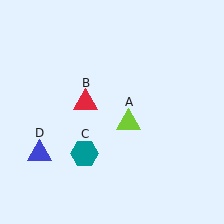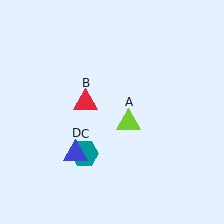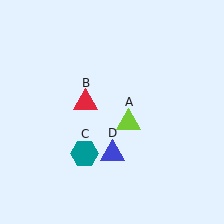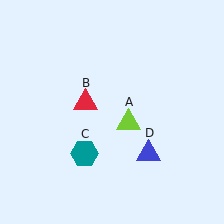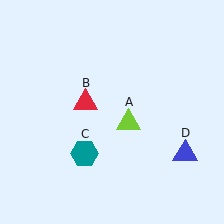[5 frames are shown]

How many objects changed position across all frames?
1 object changed position: blue triangle (object D).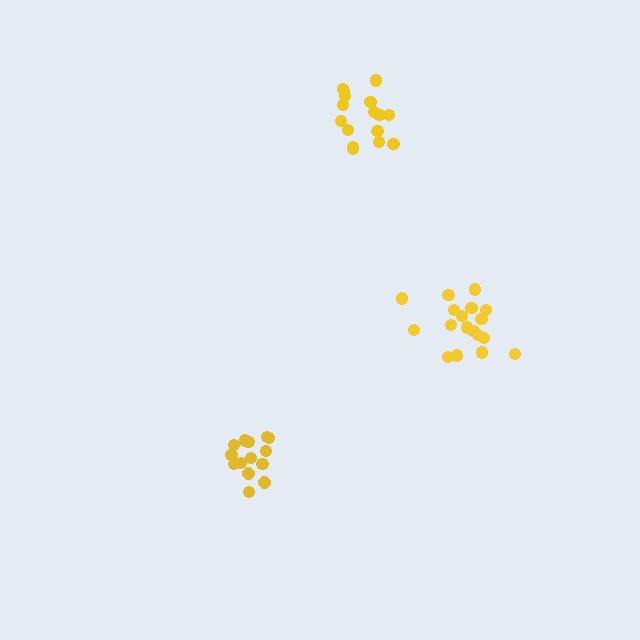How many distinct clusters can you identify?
There are 3 distinct clusters.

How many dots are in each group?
Group 1: 16 dots, Group 2: 18 dots, Group 3: 14 dots (48 total).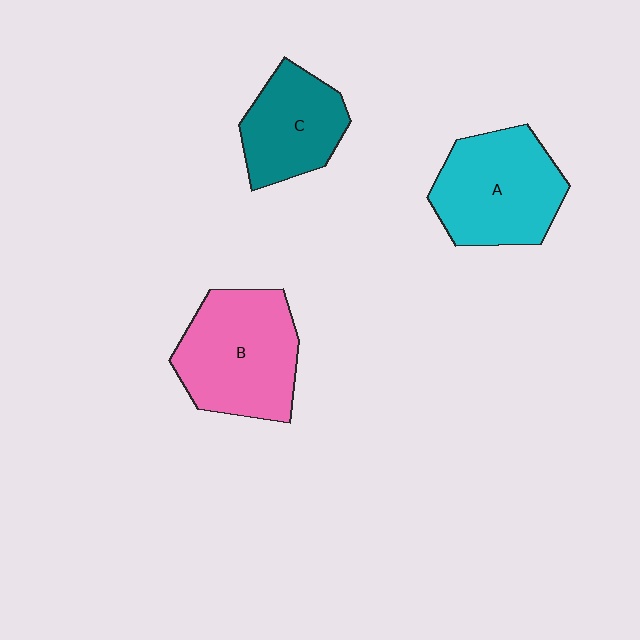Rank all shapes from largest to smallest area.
From largest to smallest: B (pink), A (cyan), C (teal).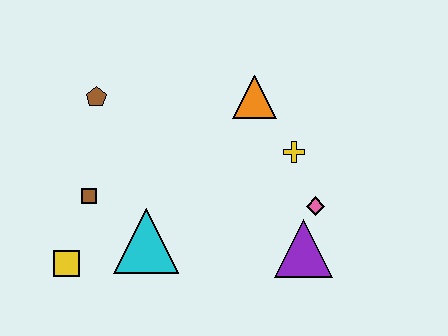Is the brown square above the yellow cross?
No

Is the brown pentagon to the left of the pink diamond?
Yes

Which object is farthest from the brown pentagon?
The purple triangle is farthest from the brown pentagon.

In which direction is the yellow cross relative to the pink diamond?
The yellow cross is above the pink diamond.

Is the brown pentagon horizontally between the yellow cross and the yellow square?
Yes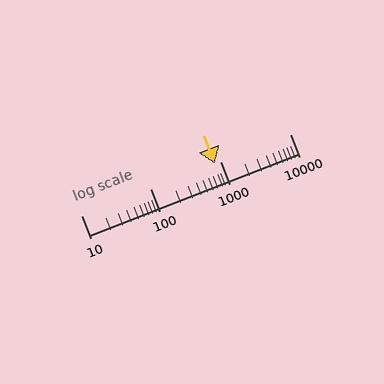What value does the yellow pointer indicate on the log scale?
The pointer indicates approximately 840.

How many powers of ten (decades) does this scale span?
The scale spans 3 decades, from 10 to 10000.